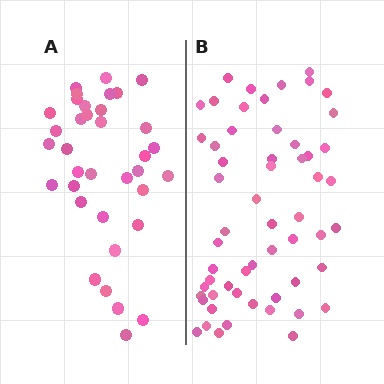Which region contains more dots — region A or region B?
Region B (the right region) has more dots.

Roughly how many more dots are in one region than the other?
Region B has approximately 20 more dots than region A.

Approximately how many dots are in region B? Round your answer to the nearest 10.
About 60 dots. (The exact count is 57, which rounds to 60.)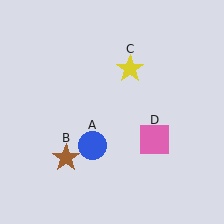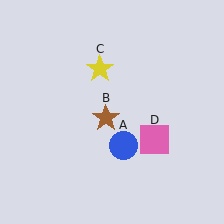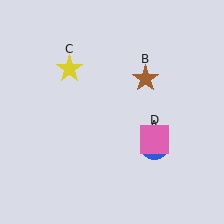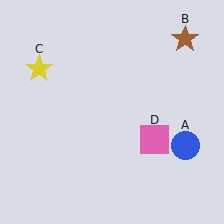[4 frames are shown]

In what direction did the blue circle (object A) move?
The blue circle (object A) moved right.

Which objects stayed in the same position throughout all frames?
Pink square (object D) remained stationary.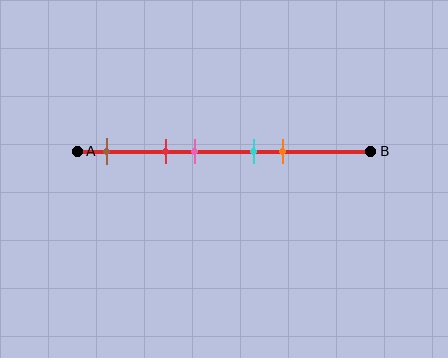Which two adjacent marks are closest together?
The cyan and orange marks are the closest adjacent pair.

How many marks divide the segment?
There are 5 marks dividing the segment.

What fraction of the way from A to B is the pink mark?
The pink mark is approximately 40% (0.4) of the way from A to B.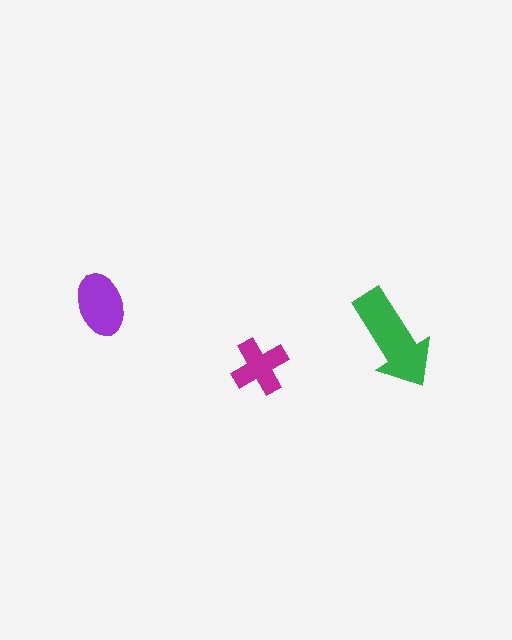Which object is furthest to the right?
The green arrow is rightmost.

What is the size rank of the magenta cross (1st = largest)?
3rd.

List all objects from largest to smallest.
The green arrow, the purple ellipse, the magenta cross.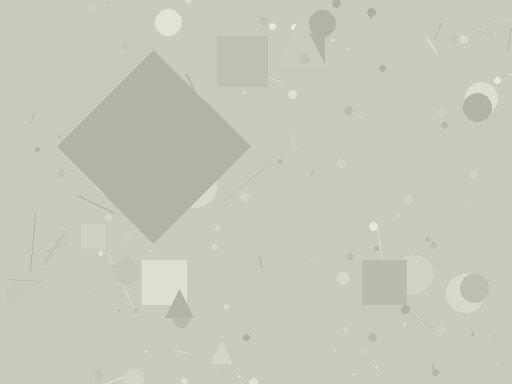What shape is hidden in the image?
A diamond is hidden in the image.